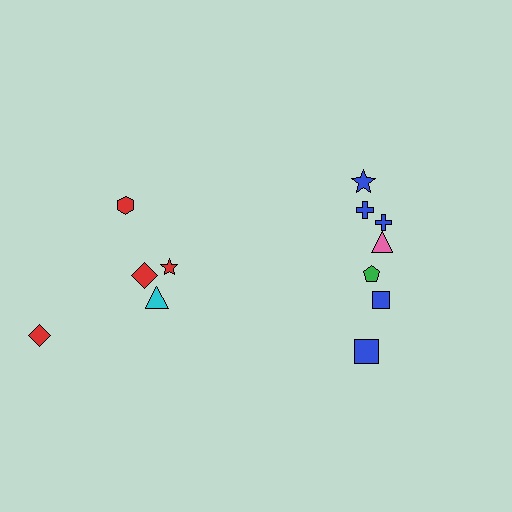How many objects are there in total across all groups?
There are 12 objects.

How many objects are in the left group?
There are 5 objects.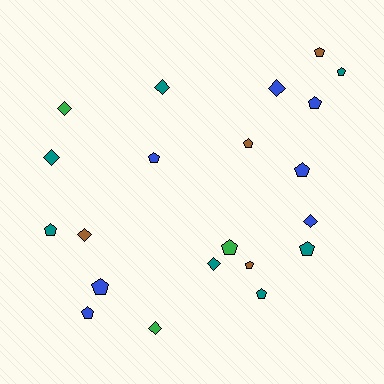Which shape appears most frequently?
Pentagon, with 13 objects.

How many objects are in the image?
There are 21 objects.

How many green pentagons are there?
There is 1 green pentagon.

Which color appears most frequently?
Teal, with 7 objects.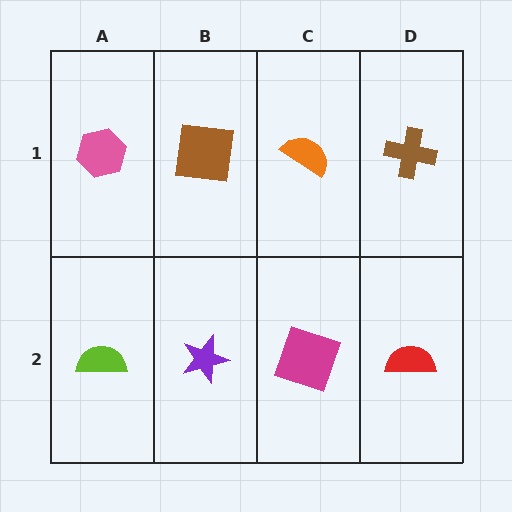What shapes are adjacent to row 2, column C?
An orange semicircle (row 1, column C), a purple star (row 2, column B), a red semicircle (row 2, column D).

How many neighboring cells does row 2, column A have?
2.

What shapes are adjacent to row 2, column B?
A brown square (row 1, column B), a lime semicircle (row 2, column A), a magenta square (row 2, column C).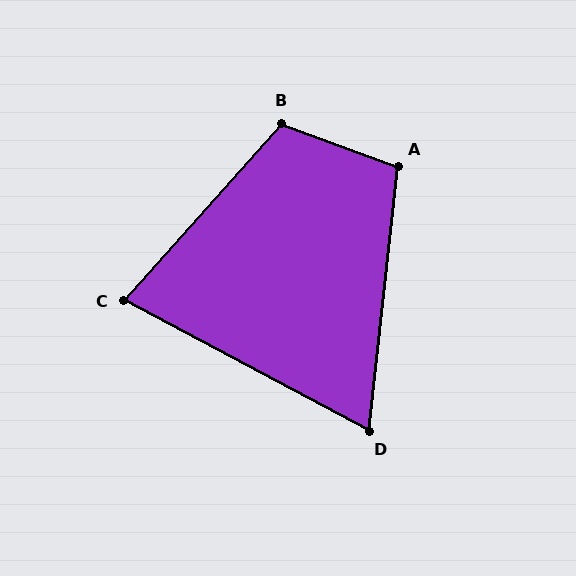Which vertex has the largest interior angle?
B, at approximately 112 degrees.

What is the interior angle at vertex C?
Approximately 76 degrees (acute).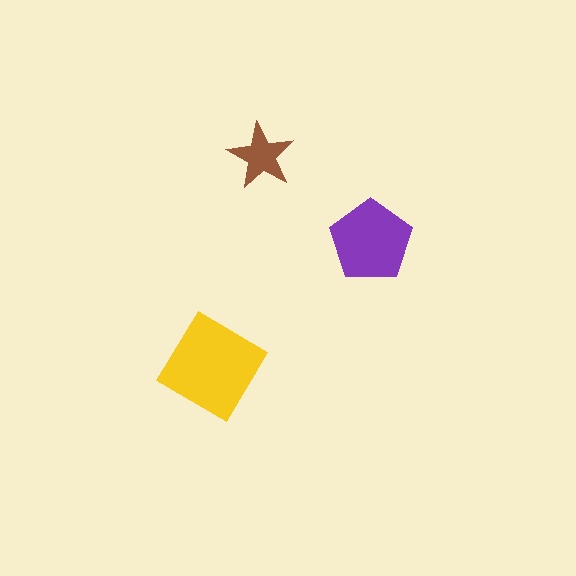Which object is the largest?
The yellow diamond.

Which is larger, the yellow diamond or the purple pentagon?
The yellow diamond.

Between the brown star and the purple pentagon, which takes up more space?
The purple pentagon.